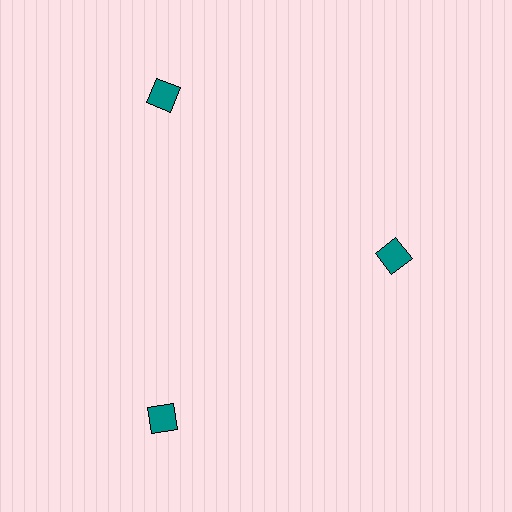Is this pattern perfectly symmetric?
No. The 3 teal diamonds are arranged in a ring, but one element near the 3 o'clock position is pulled inward toward the center, breaking the 3-fold rotational symmetry.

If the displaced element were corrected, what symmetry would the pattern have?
It would have 3-fold rotational symmetry — the pattern would map onto itself every 120 degrees.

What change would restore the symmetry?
The symmetry would be restored by moving it outward, back onto the ring so that all 3 diamonds sit at equal angles and equal distance from the center.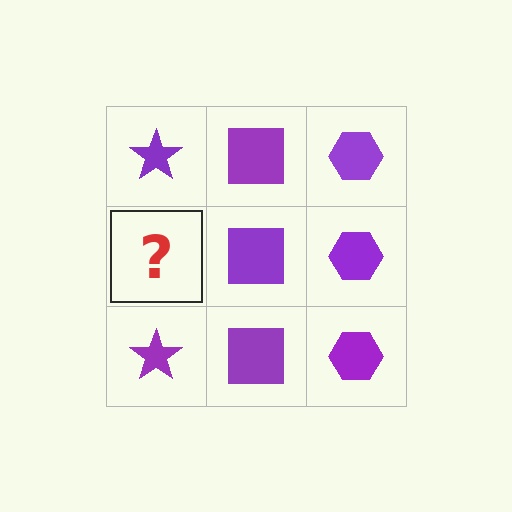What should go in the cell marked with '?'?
The missing cell should contain a purple star.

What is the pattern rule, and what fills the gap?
The rule is that each column has a consistent shape. The gap should be filled with a purple star.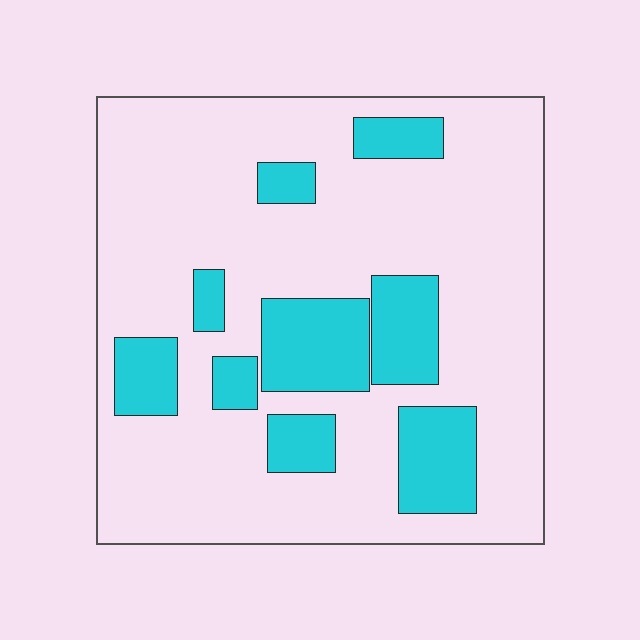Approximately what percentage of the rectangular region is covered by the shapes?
Approximately 25%.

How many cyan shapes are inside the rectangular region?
9.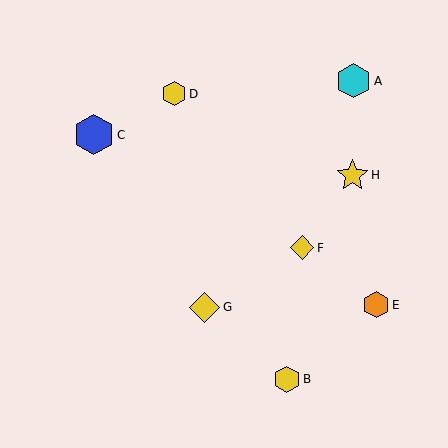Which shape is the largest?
The blue hexagon (labeled C) is the largest.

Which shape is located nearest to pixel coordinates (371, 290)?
The orange hexagon (labeled E) at (376, 305) is nearest to that location.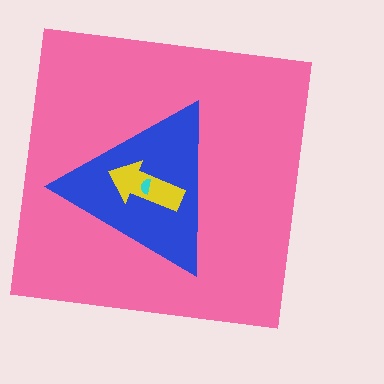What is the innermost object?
The cyan semicircle.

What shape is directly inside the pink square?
The blue triangle.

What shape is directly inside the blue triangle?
The yellow arrow.